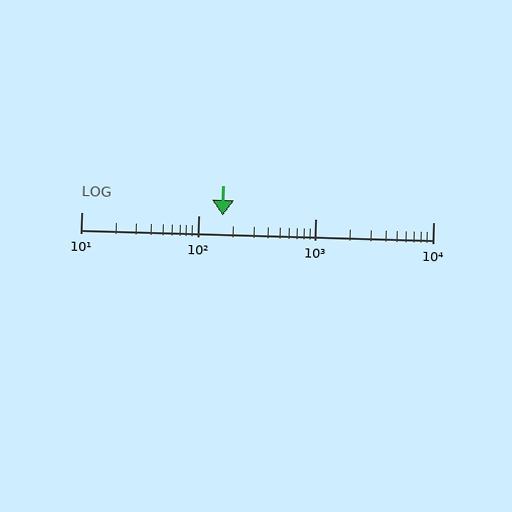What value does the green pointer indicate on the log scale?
The pointer indicates approximately 160.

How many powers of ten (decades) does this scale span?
The scale spans 3 decades, from 10 to 10000.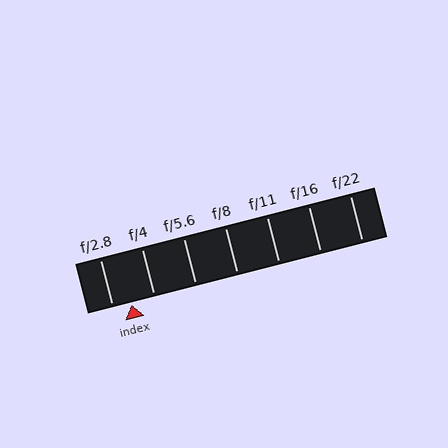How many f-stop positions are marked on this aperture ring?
There are 7 f-stop positions marked.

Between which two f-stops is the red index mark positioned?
The index mark is between f/2.8 and f/4.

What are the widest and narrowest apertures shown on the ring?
The widest aperture shown is f/2.8 and the narrowest is f/22.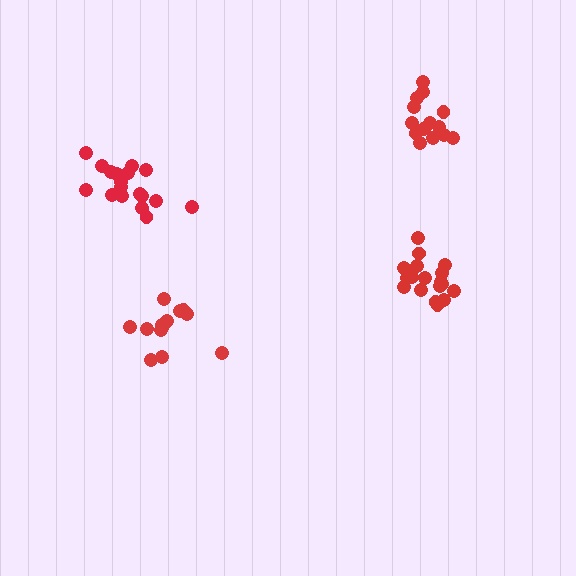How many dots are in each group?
Group 1: 15 dots, Group 2: 13 dots, Group 3: 18 dots, Group 4: 18 dots (64 total).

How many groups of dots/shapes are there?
There are 4 groups.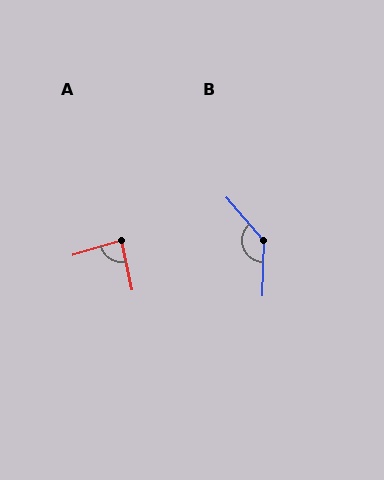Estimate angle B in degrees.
Approximately 137 degrees.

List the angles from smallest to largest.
A (86°), B (137°).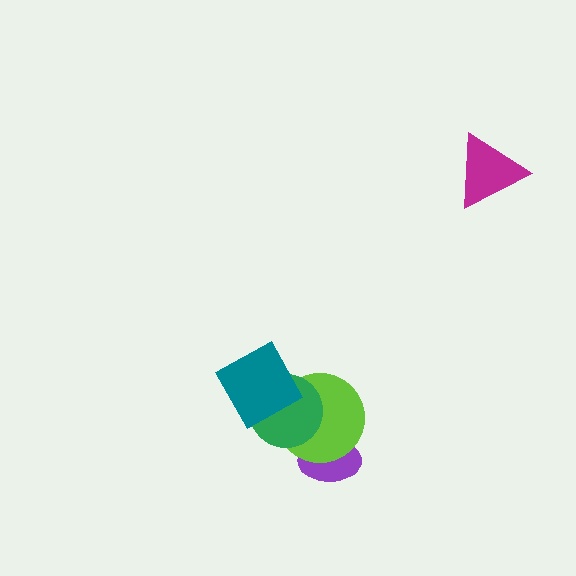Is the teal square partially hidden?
No, no other shape covers it.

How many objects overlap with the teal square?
1 object overlaps with the teal square.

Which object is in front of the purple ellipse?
The lime circle is in front of the purple ellipse.